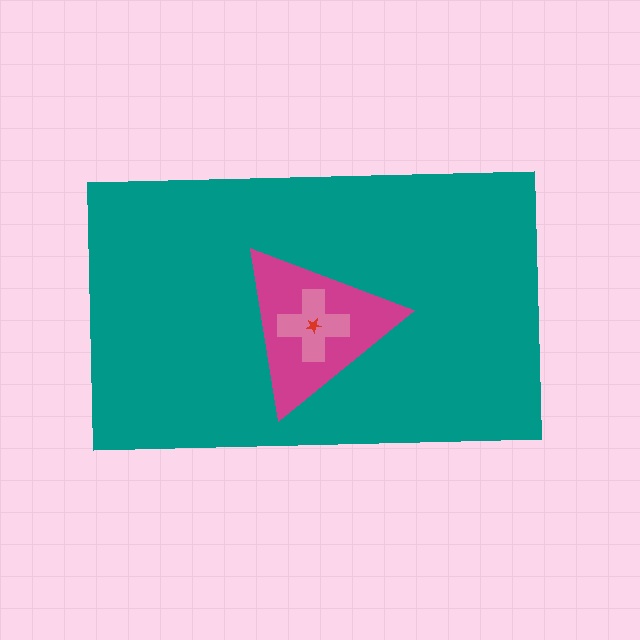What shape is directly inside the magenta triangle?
The pink cross.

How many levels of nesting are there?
4.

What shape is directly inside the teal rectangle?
The magenta triangle.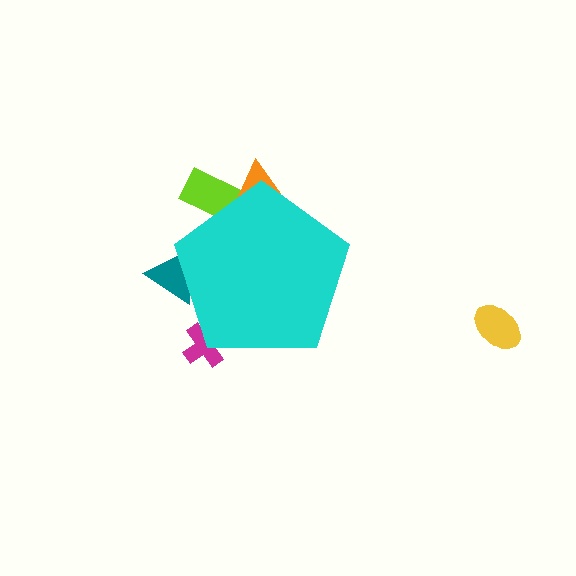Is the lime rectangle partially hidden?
Yes, the lime rectangle is partially hidden behind the cyan pentagon.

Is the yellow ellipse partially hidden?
No, the yellow ellipse is fully visible.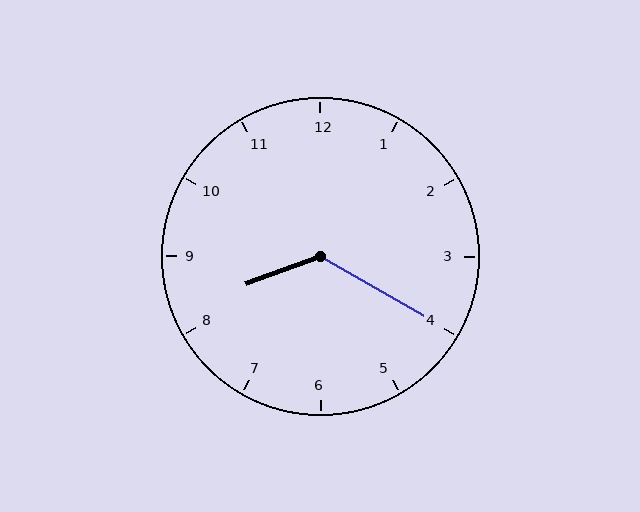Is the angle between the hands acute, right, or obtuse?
It is obtuse.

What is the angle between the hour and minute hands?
Approximately 130 degrees.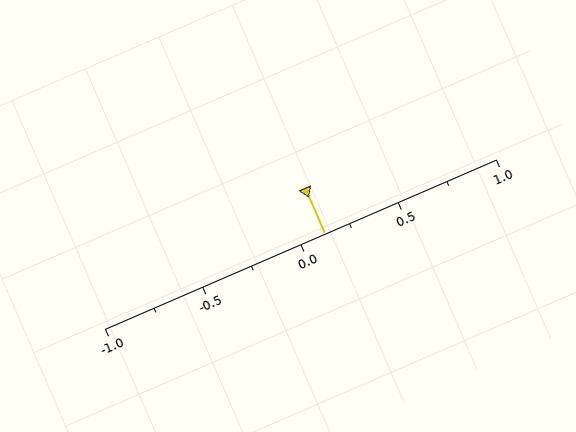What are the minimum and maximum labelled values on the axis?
The axis runs from -1.0 to 1.0.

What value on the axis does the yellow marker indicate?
The marker indicates approximately 0.12.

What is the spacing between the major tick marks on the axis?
The major ticks are spaced 0.5 apart.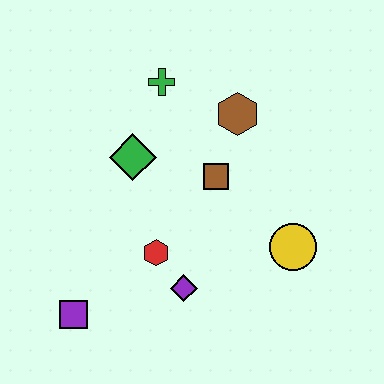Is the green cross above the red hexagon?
Yes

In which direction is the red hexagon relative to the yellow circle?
The red hexagon is to the left of the yellow circle.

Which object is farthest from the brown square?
The purple square is farthest from the brown square.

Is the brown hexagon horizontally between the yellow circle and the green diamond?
Yes